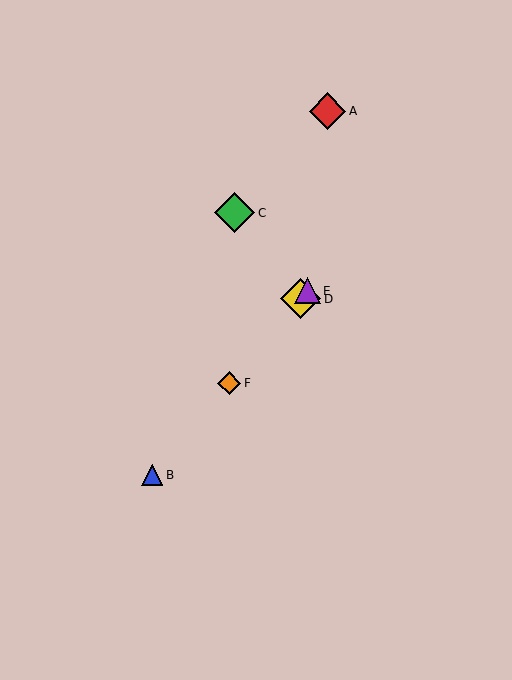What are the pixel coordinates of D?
Object D is at (300, 299).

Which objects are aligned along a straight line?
Objects B, D, E, F are aligned along a straight line.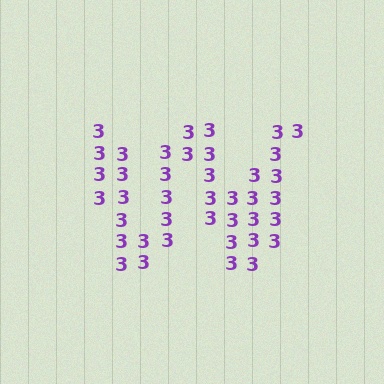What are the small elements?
The small elements are digit 3's.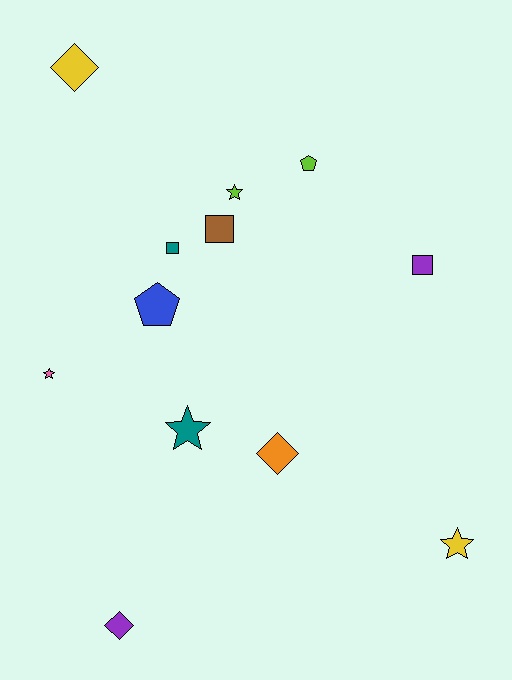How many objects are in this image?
There are 12 objects.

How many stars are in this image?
There are 4 stars.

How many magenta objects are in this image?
There are no magenta objects.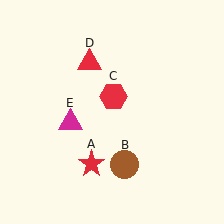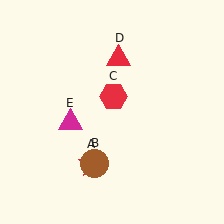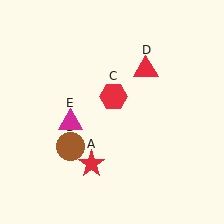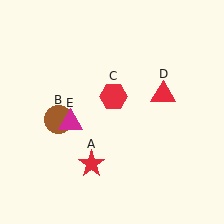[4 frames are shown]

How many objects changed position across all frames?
2 objects changed position: brown circle (object B), red triangle (object D).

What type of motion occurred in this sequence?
The brown circle (object B), red triangle (object D) rotated clockwise around the center of the scene.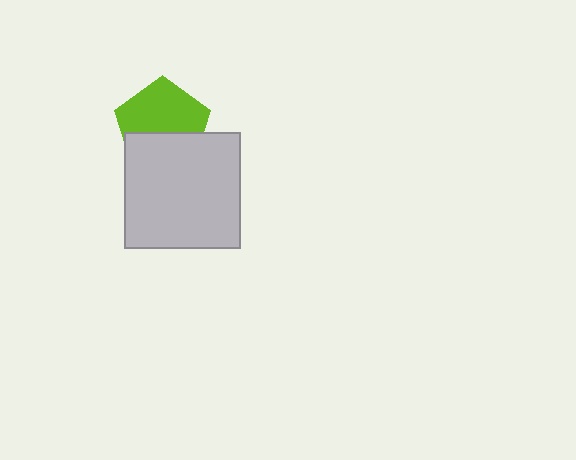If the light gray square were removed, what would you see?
You would see the complete lime pentagon.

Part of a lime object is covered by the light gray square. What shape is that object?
It is a pentagon.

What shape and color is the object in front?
The object in front is a light gray square.